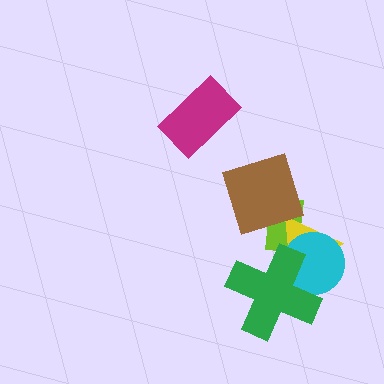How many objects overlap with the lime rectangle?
3 objects overlap with the lime rectangle.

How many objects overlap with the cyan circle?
3 objects overlap with the cyan circle.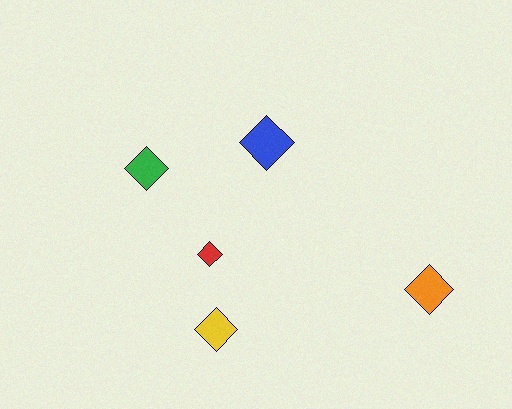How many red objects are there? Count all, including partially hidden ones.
There is 1 red object.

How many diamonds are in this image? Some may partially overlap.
There are 5 diamonds.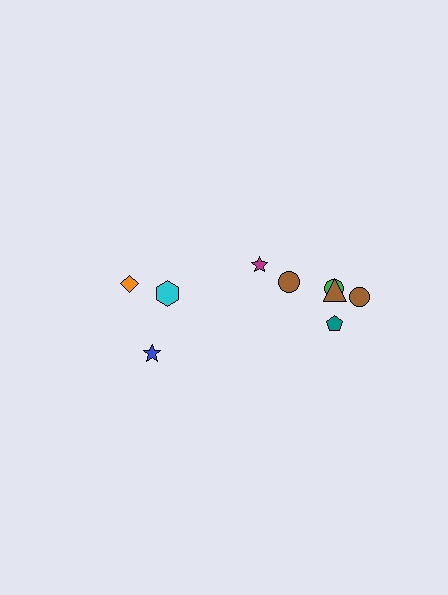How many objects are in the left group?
There are 3 objects.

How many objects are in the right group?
There are 6 objects.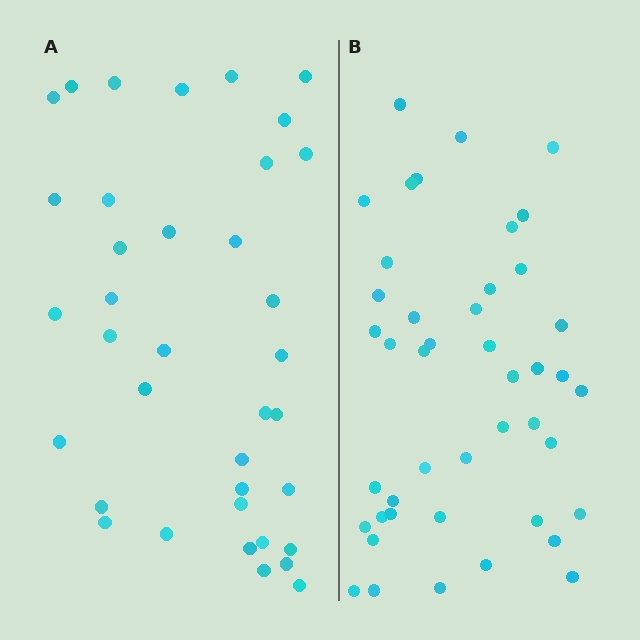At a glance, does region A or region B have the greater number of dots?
Region B (the right region) has more dots.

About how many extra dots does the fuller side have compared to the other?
Region B has roughly 8 or so more dots than region A.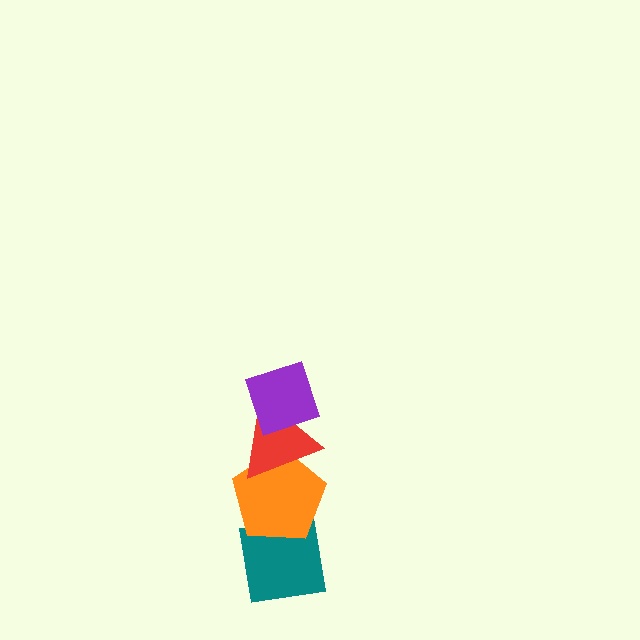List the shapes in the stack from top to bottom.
From top to bottom: the purple diamond, the red triangle, the orange pentagon, the teal square.